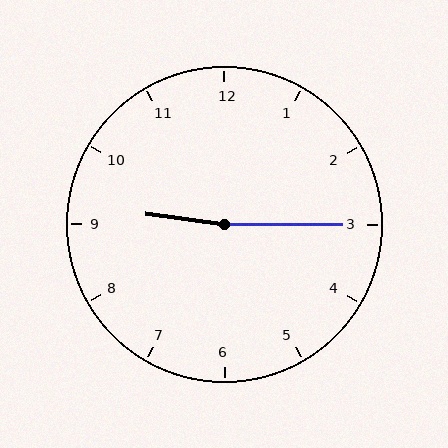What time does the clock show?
9:15.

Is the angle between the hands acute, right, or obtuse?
It is obtuse.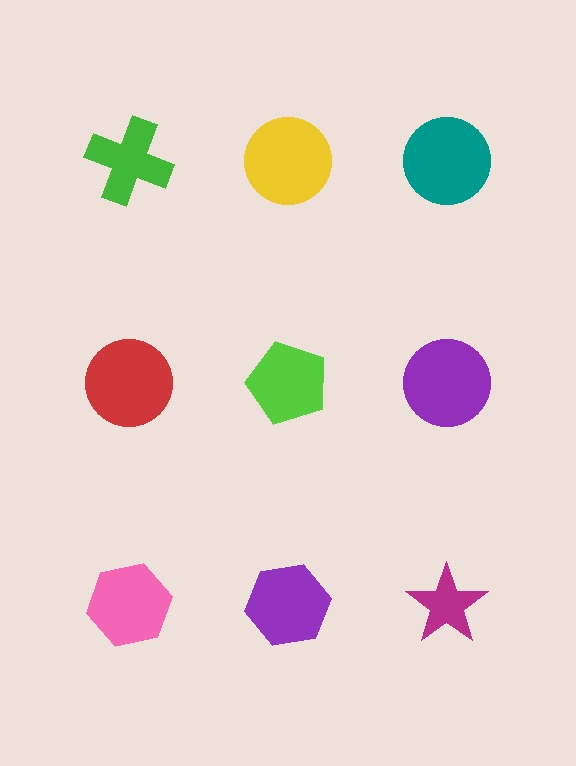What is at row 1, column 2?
A yellow circle.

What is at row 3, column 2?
A purple hexagon.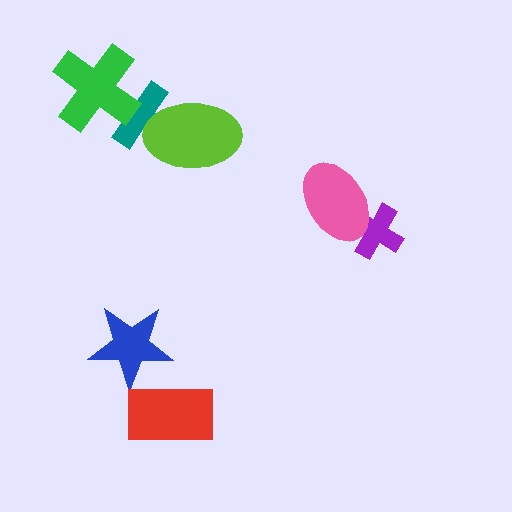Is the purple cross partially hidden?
Yes, it is partially covered by another shape.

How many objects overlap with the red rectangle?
0 objects overlap with the red rectangle.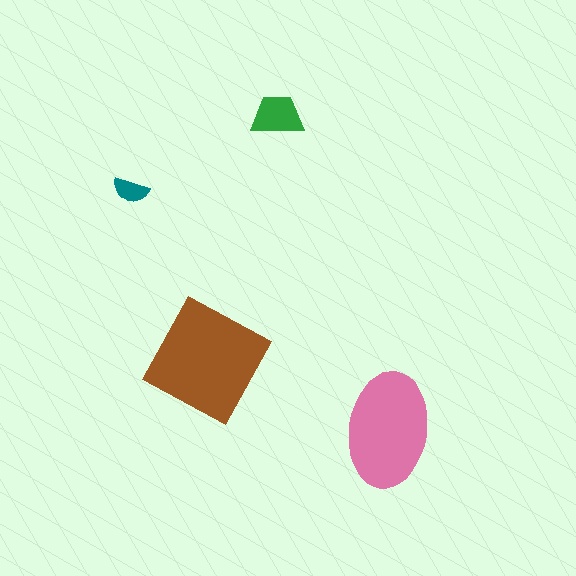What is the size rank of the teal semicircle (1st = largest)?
4th.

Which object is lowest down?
The pink ellipse is bottommost.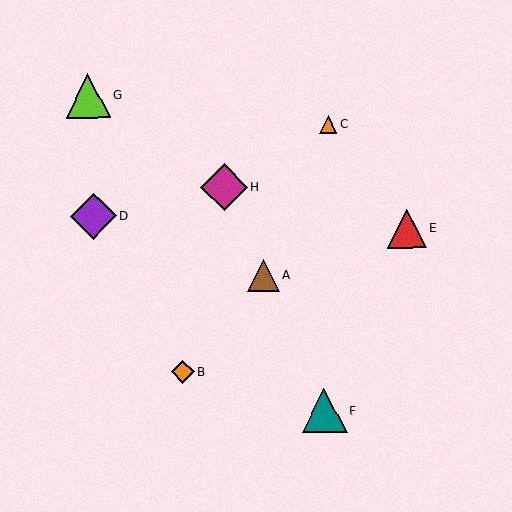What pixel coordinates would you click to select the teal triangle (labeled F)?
Click at (324, 410) to select the teal triangle F.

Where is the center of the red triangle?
The center of the red triangle is at (407, 228).